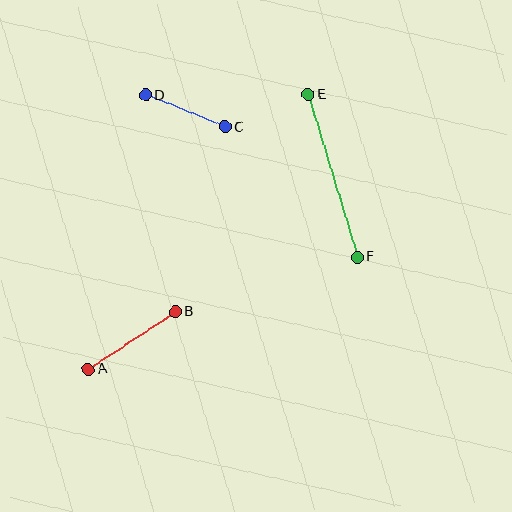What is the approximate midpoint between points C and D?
The midpoint is at approximately (185, 111) pixels.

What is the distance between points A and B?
The distance is approximately 105 pixels.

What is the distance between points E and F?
The distance is approximately 170 pixels.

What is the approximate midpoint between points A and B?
The midpoint is at approximately (132, 340) pixels.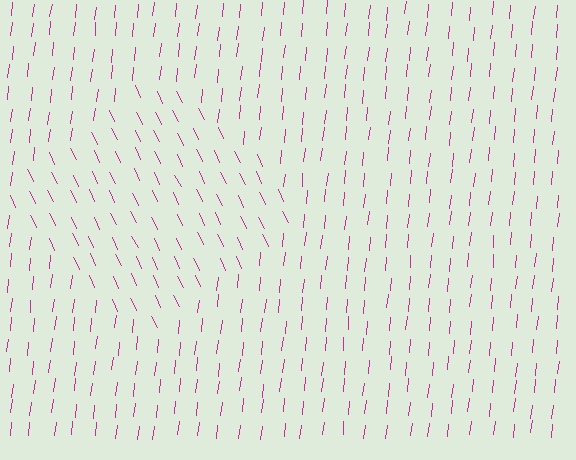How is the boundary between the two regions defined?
The boundary is defined purely by a change in line orientation (approximately 32 degrees difference). All lines are the same color and thickness.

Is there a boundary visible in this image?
Yes, there is a texture boundary formed by a change in line orientation.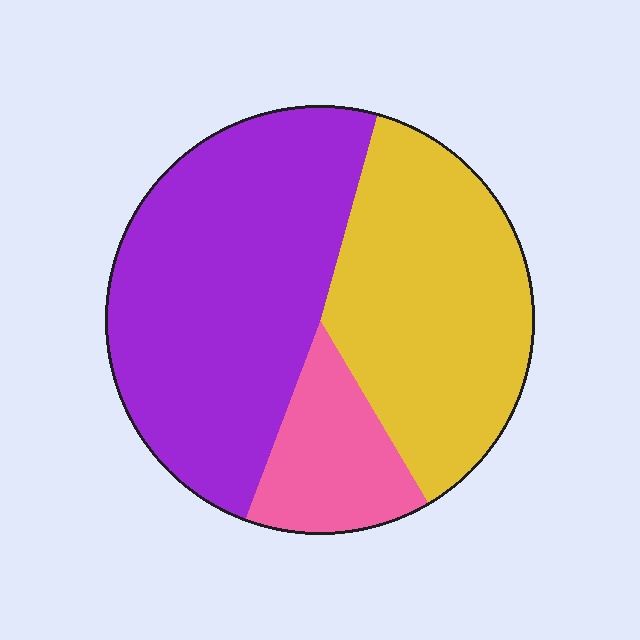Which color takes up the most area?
Purple, at roughly 50%.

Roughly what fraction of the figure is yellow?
Yellow takes up about three eighths (3/8) of the figure.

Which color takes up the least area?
Pink, at roughly 15%.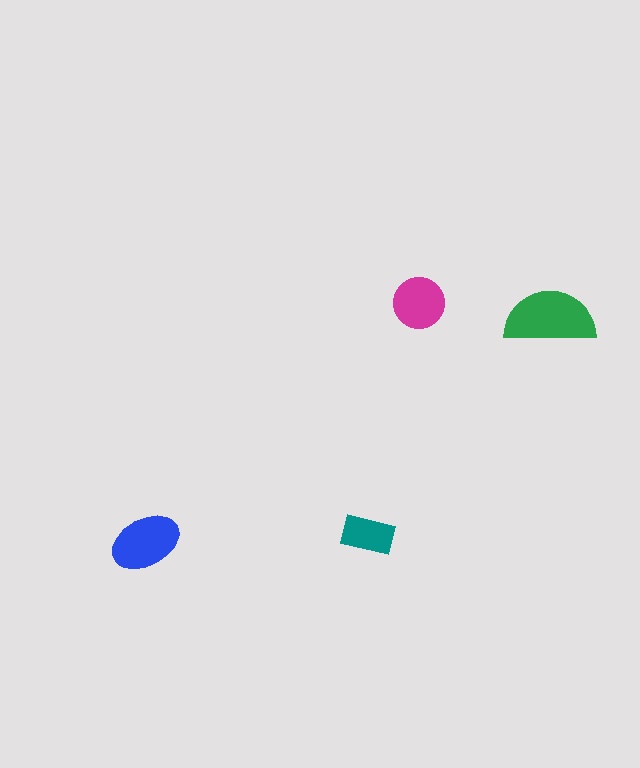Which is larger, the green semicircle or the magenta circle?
The green semicircle.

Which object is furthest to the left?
The blue ellipse is leftmost.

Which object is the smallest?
The teal rectangle.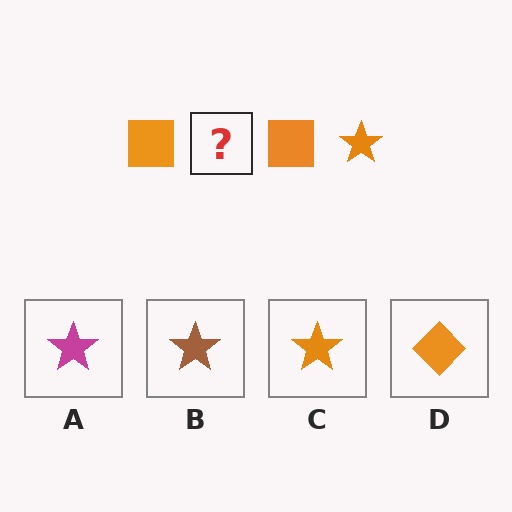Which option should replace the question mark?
Option C.